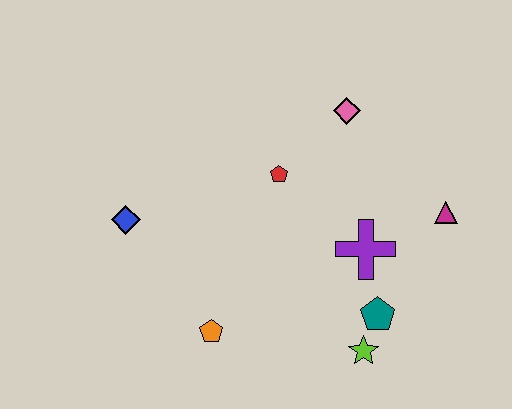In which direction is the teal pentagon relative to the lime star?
The teal pentagon is above the lime star.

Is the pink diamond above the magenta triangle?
Yes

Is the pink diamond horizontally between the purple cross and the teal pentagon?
No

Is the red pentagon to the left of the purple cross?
Yes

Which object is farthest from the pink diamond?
The orange pentagon is farthest from the pink diamond.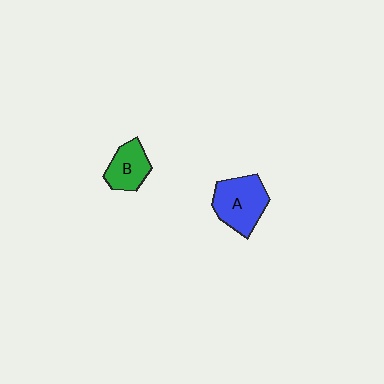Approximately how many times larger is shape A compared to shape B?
Approximately 1.5 times.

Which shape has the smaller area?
Shape B (green).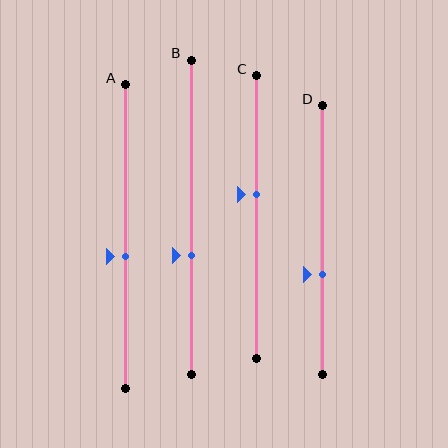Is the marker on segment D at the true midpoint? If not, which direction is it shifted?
No, the marker on segment D is shifted downward by about 13% of the segment length.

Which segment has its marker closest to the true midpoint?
Segment A has its marker closest to the true midpoint.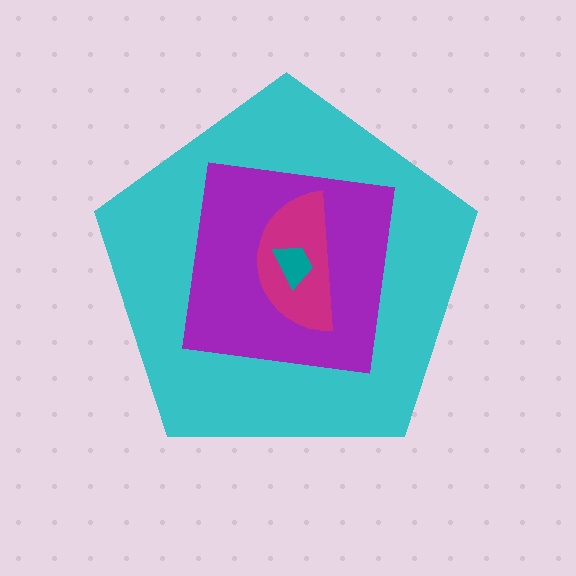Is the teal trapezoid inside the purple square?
Yes.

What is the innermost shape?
The teal trapezoid.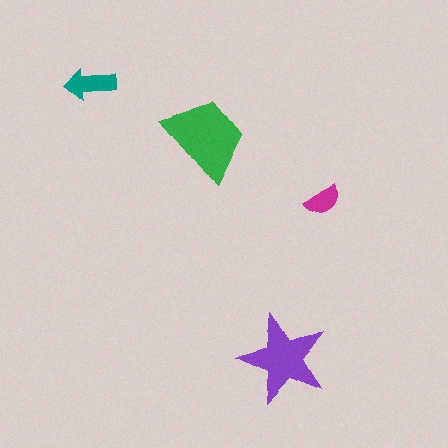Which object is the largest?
The green trapezoid.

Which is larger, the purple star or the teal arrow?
The purple star.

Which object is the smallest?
The magenta semicircle.